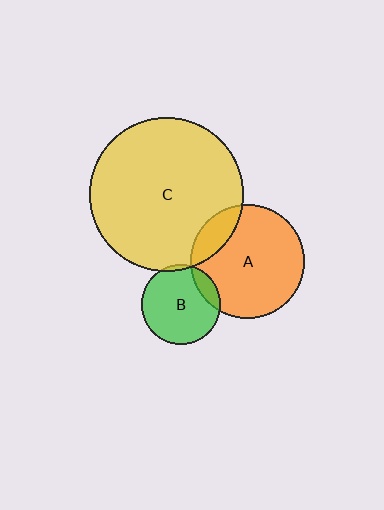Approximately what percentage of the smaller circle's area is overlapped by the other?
Approximately 15%.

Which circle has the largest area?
Circle C (yellow).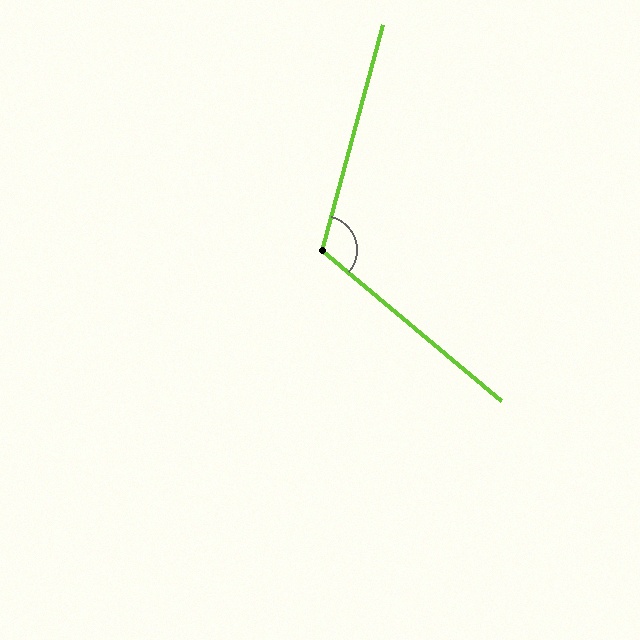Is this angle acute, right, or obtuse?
It is obtuse.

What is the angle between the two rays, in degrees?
Approximately 115 degrees.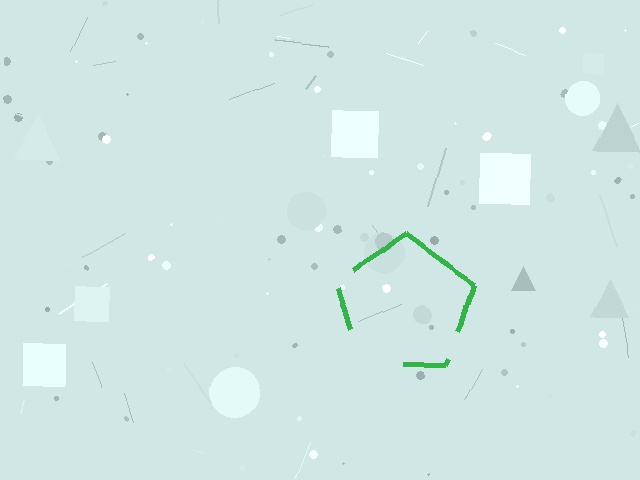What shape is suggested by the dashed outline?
The dashed outline suggests a pentagon.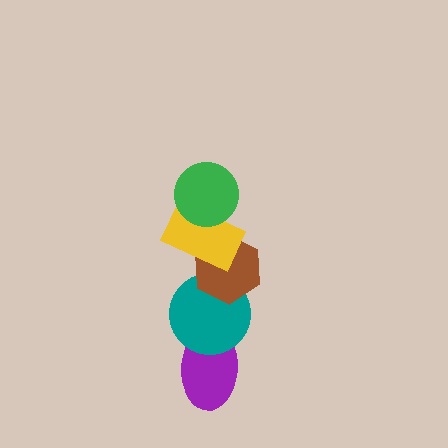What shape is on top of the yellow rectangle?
The green circle is on top of the yellow rectangle.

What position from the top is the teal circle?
The teal circle is 4th from the top.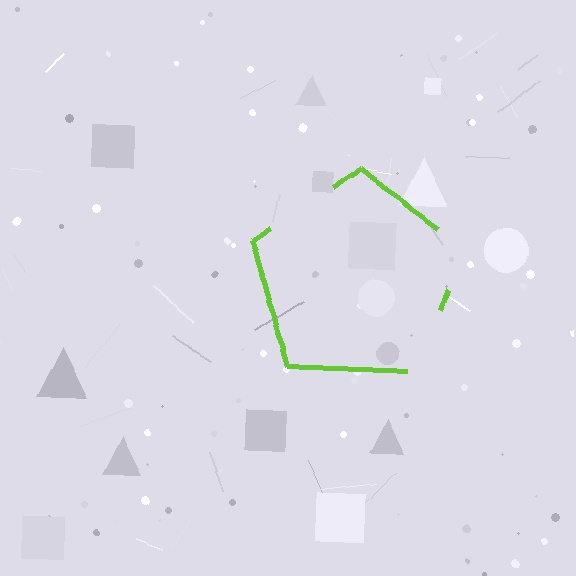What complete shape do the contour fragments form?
The contour fragments form a pentagon.